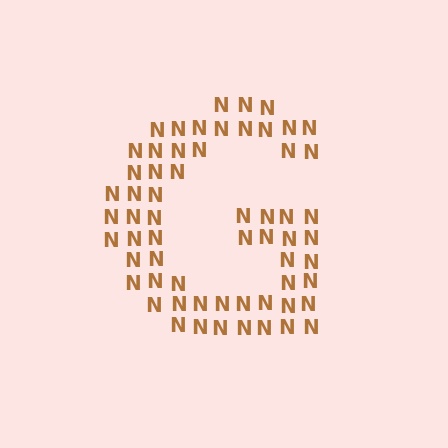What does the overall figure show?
The overall figure shows the letter G.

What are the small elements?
The small elements are letter N's.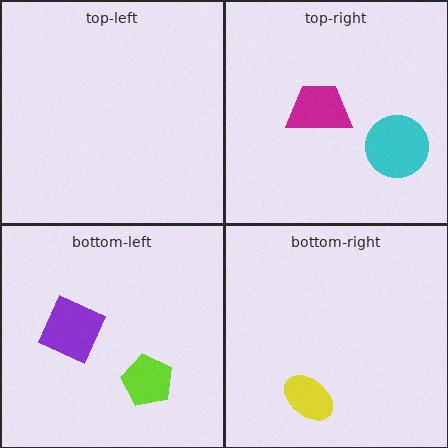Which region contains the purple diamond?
The bottom-left region.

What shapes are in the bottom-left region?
The purple diamond, the lime pentagon.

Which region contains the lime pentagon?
The bottom-left region.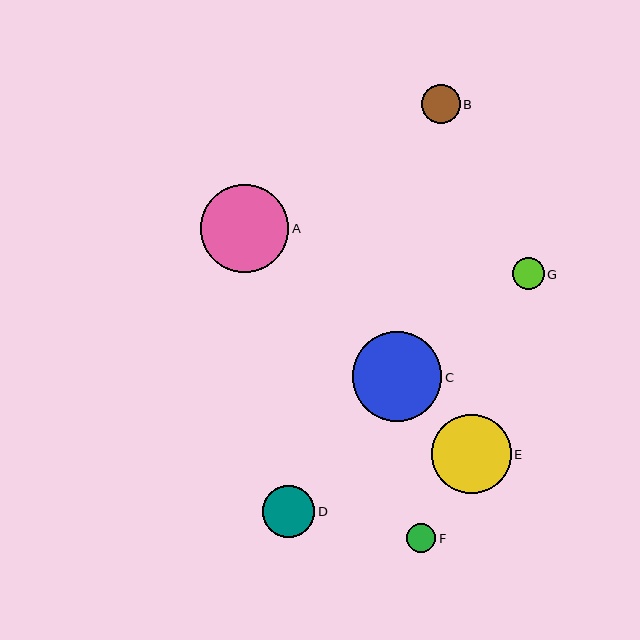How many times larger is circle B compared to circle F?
Circle B is approximately 1.3 times the size of circle F.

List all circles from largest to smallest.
From largest to smallest: C, A, E, D, B, G, F.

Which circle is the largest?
Circle C is the largest with a size of approximately 89 pixels.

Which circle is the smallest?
Circle F is the smallest with a size of approximately 29 pixels.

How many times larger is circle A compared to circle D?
Circle A is approximately 1.7 times the size of circle D.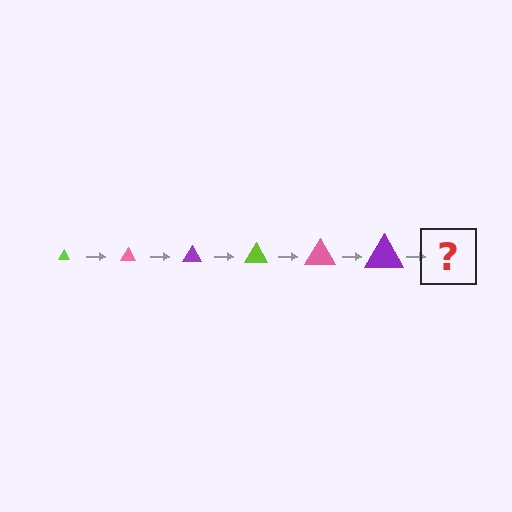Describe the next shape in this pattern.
It should be a lime triangle, larger than the previous one.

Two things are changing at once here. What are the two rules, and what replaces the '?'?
The two rules are that the triangle grows larger each step and the color cycles through lime, pink, and purple. The '?' should be a lime triangle, larger than the previous one.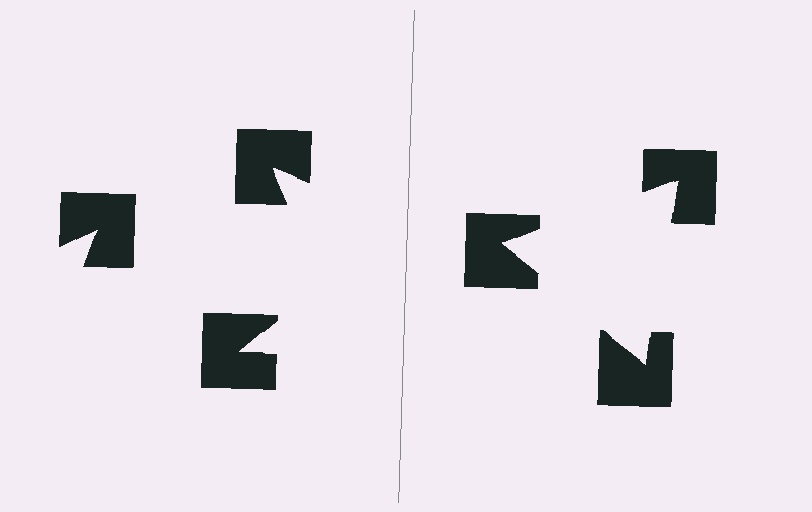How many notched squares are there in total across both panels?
6 — 3 on each side.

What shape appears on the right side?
An illusory triangle.